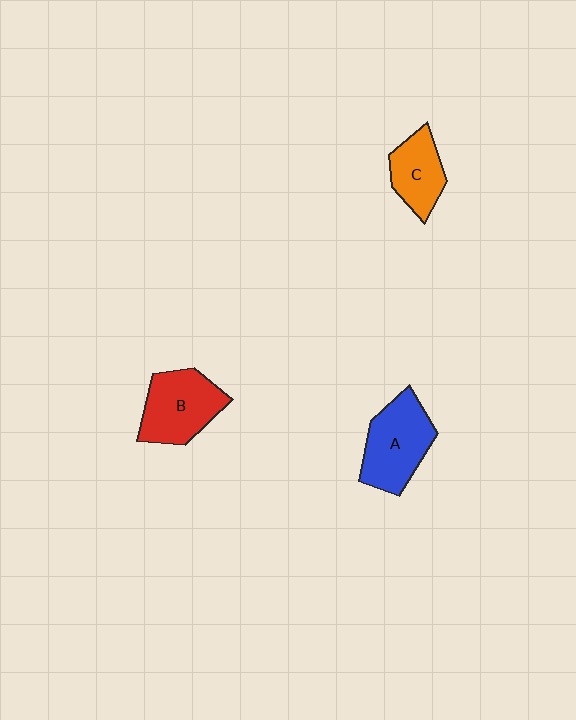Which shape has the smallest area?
Shape C (orange).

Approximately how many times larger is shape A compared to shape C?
Approximately 1.5 times.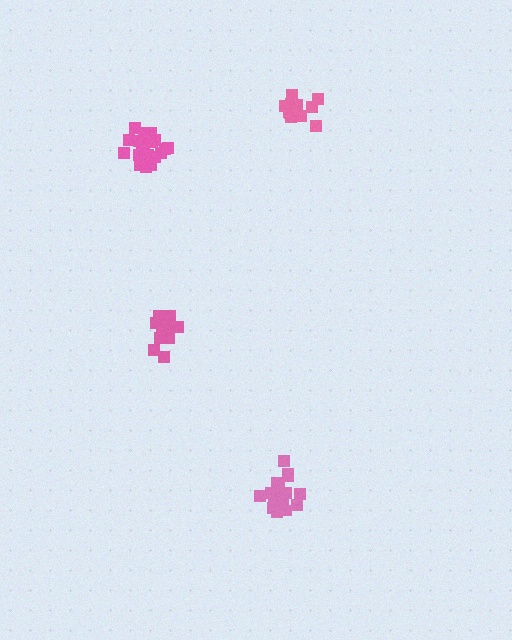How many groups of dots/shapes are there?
There are 4 groups.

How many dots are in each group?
Group 1: 14 dots, Group 2: 19 dots, Group 3: 16 dots, Group 4: 15 dots (64 total).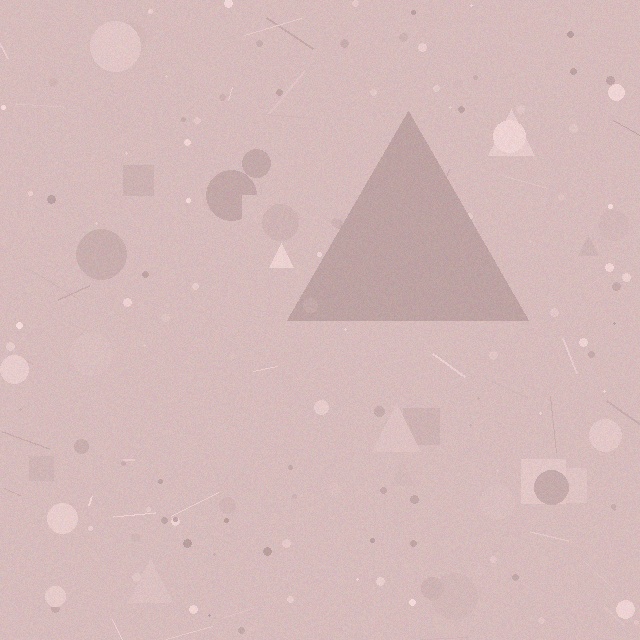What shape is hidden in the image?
A triangle is hidden in the image.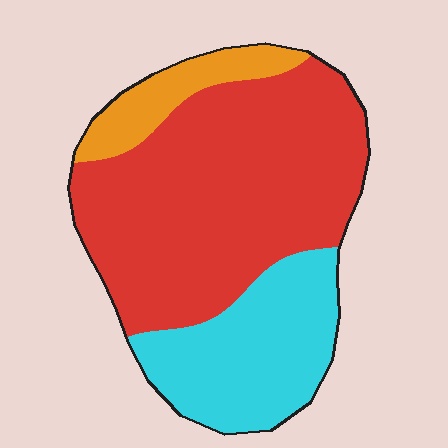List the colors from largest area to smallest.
From largest to smallest: red, cyan, orange.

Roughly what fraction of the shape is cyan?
Cyan takes up about one quarter (1/4) of the shape.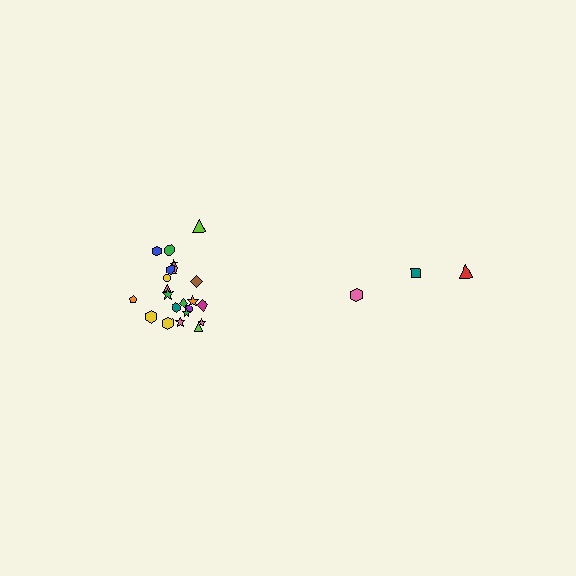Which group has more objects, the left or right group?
The left group.